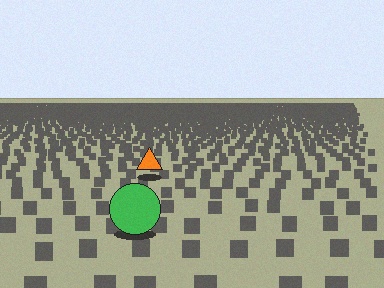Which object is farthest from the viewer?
The orange triangle is farthest from the viewer. It appears smaller and the ground texture around it is denser.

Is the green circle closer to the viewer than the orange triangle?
Yes. The green circle is closer — you can tell from the texture gradient: the ground texture is coarser near it.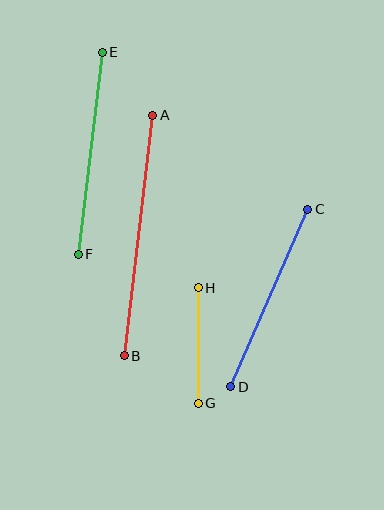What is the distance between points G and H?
The distance is approximately 116 pixels.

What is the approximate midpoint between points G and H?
The midpoint is at approximately (198, 345) pixels.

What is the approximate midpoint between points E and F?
The midpoint is at approximately (90, 153) pixels.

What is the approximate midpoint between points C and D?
The midpoint is at approximately (269, 298) pixels.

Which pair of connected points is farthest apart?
Points A and B are farthest apart.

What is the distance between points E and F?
The distance is approximately 203 pixels.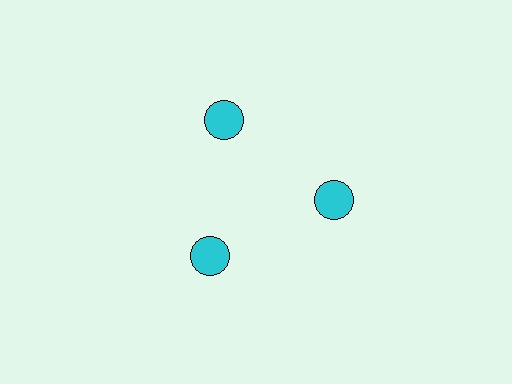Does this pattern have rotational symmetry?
Yes, this pattern has 3-fold rotational symmetry. It looks the same after rotating 120 degrees around the center.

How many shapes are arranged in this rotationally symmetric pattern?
There are 3 shapes, arranged in 3 groups of 1.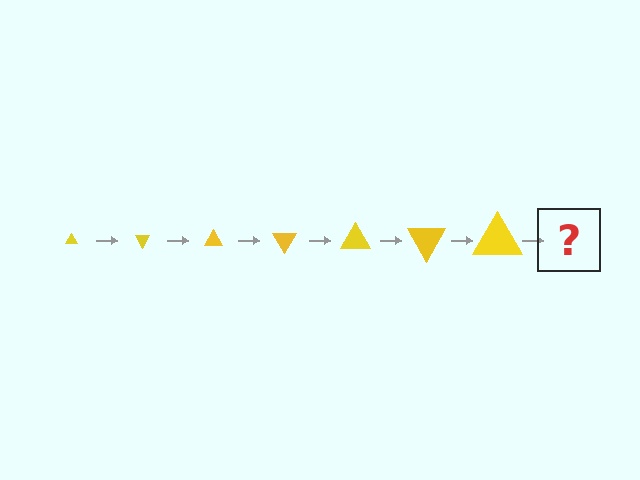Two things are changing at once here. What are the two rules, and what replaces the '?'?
The two rules are that the triangle grows larger each step and it rotates 60 degrees each step. The '?' should be a triangle, larger than the previous one and rotated 420 degrees from the start.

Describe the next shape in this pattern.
It should be a triangle, larger than the previous one and rotated 420 degrees from the start.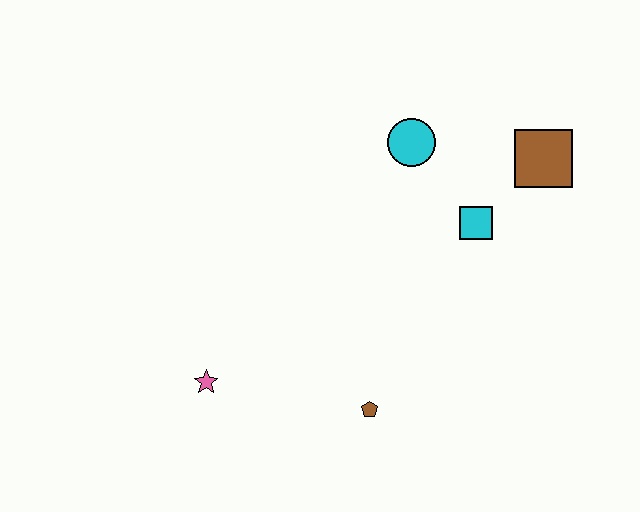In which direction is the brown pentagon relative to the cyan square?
The brown pentagon is below the cyan square.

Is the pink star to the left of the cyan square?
Yes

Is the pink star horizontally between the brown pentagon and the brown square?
No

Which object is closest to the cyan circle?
The cyan square is closest to the cyan circle.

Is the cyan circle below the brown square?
No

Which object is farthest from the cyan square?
The pink star is farthest from the cyan square.